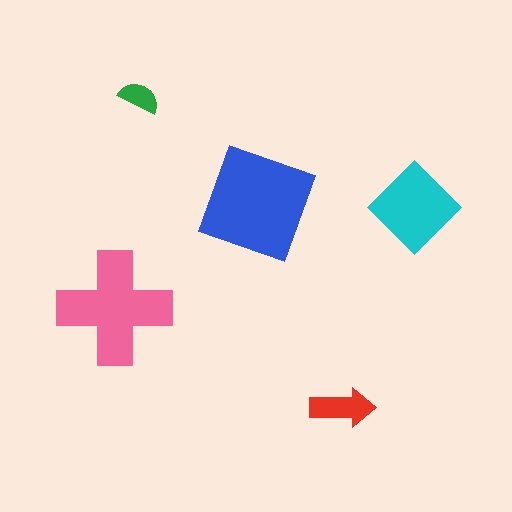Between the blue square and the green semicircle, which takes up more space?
The blue square.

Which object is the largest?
The blue square.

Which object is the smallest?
The green semicircle.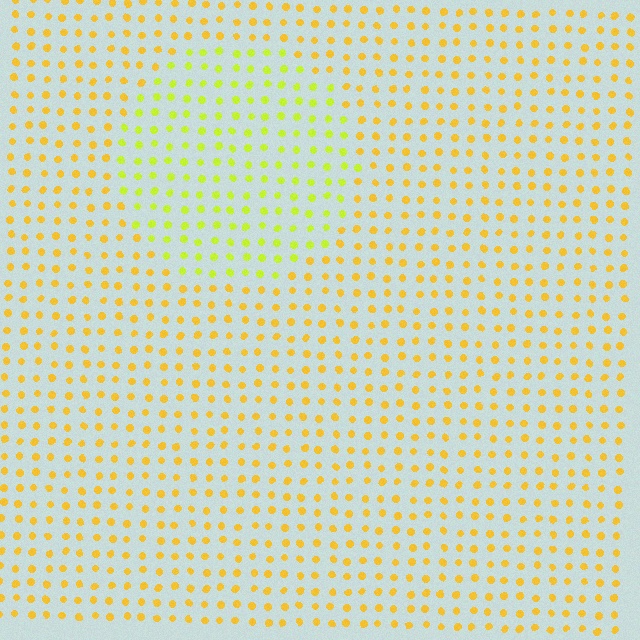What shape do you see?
I see a circle.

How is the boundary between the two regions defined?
The boundary is defined purely by a slight shift in hue (about 31 degrees). Spacing, size, and orientation are identical on both sides.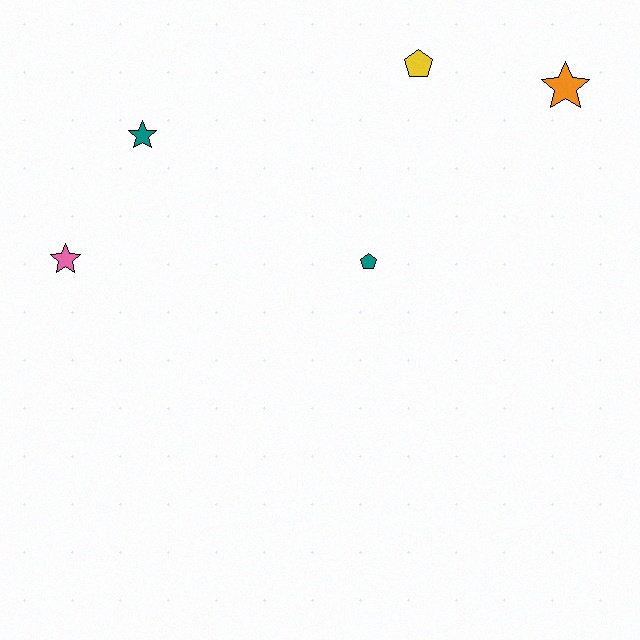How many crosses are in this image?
There are no crosses.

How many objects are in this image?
There are 5 objects.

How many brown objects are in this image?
There are no brown objects.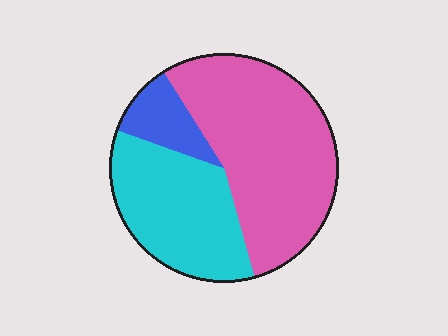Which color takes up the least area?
Blue, at roughly 10%.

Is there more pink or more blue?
Pink.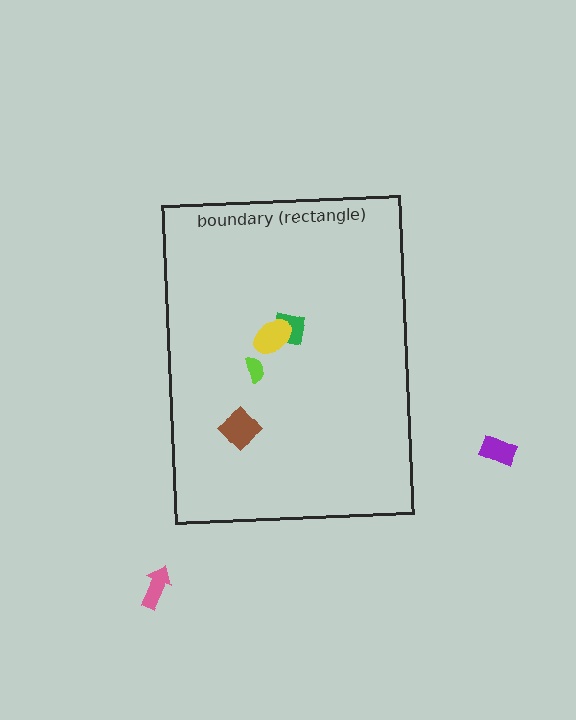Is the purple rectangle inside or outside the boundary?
Outside.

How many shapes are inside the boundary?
4 inside, 2 outside.